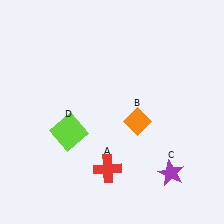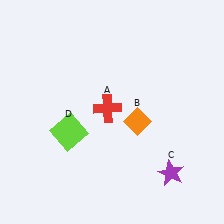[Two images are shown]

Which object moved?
The red cross (A) moved up.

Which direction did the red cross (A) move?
The red cross (A) moved up.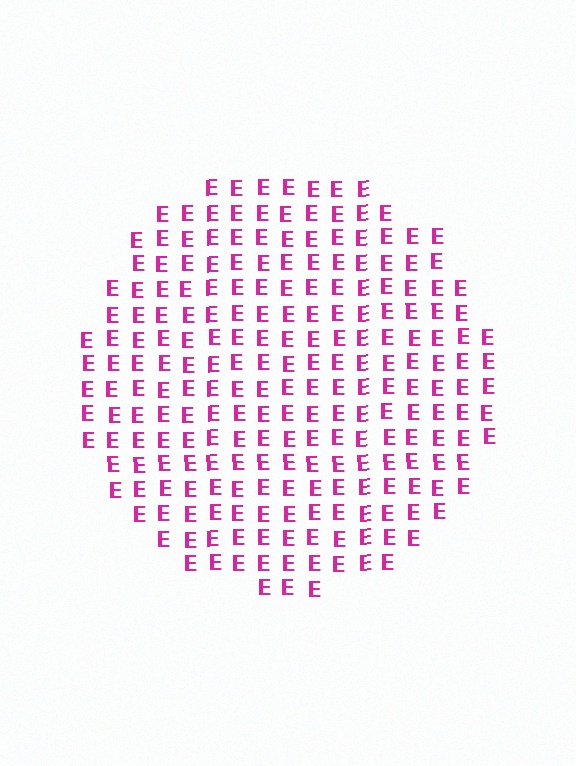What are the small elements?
The small elements are letter E's.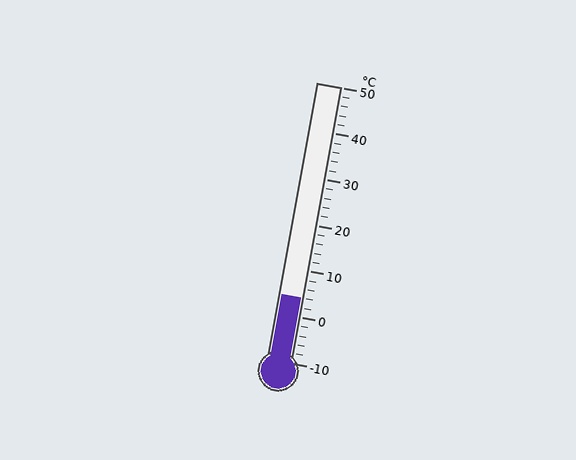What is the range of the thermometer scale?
The thermometer scale ranges from -10°C to 50°C.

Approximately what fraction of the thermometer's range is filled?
The thermometer is filled to approximately 25% of its range.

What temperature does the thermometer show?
The thermometer shows approximately 4°C.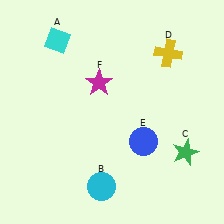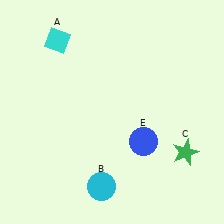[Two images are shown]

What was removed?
The magenta star (F), the yellow cross (D) were removed in Image 2.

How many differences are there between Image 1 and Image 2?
There are 2 differences between the two images.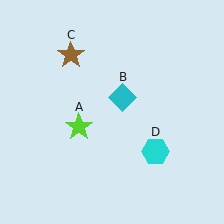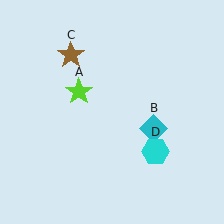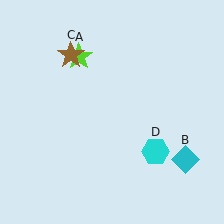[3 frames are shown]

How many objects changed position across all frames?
2 objects changed position: lime star (object A), cyan diamond (object B).